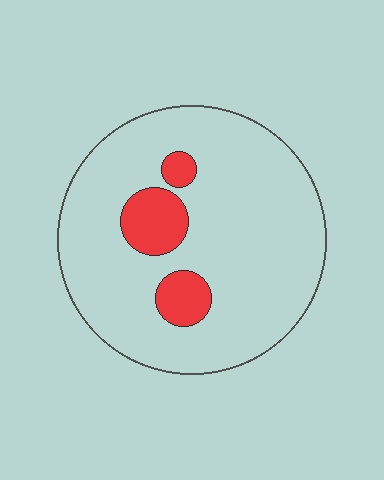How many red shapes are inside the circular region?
3.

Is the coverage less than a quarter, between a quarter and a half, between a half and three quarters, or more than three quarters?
Less than a quarter.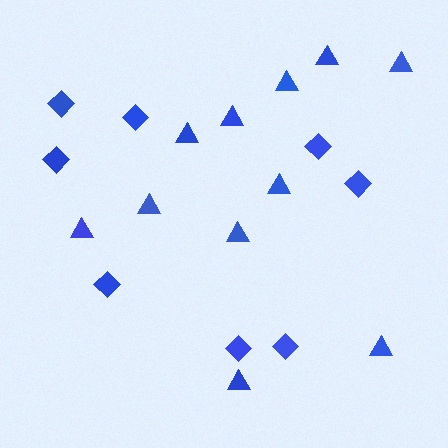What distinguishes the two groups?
There are 2 groups: one group of diamonds (8) and one group of triangles (11).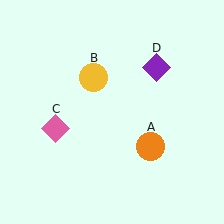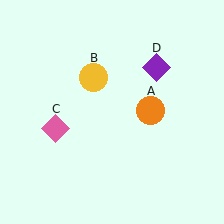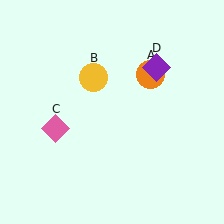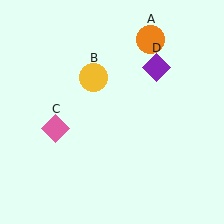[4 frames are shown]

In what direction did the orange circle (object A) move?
The orange circle (object A) moved up.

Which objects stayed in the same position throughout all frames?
Yellow circle (object B) and pink diamond (object C) and purple diamond (object D) remained stationary.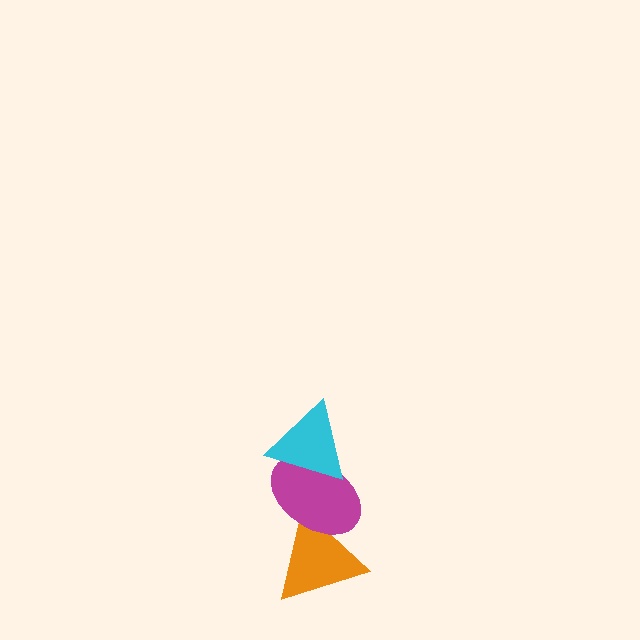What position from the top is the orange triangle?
The orange triangle is 3rd from the top.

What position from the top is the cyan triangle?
The cyan triangle is 1st from the top.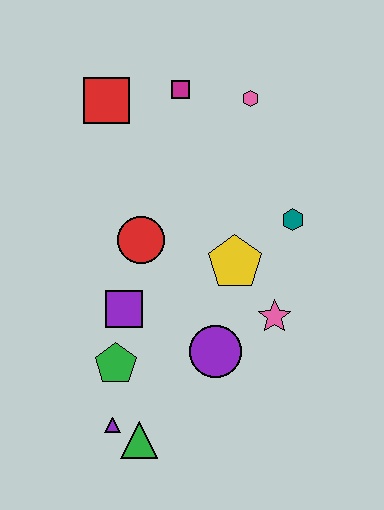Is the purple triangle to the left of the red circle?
Yes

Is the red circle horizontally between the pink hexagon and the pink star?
No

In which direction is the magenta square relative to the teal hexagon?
The magenta square is above the teal hexagon.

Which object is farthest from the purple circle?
The red square is farthest from the purple circle.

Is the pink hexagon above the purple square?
Yes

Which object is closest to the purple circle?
The pink star is closest to the purple circle.